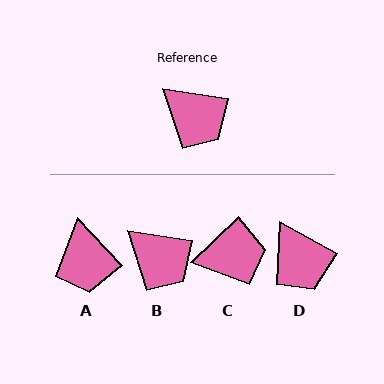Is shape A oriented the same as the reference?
No, it is off by about 38 degrees.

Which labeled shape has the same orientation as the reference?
B.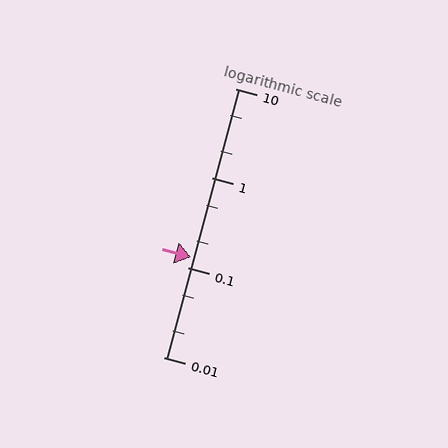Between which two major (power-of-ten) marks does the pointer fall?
The pointer is between 0.1 and 1.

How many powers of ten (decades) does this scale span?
The scale spans 3 decades, from 0.01 to 10.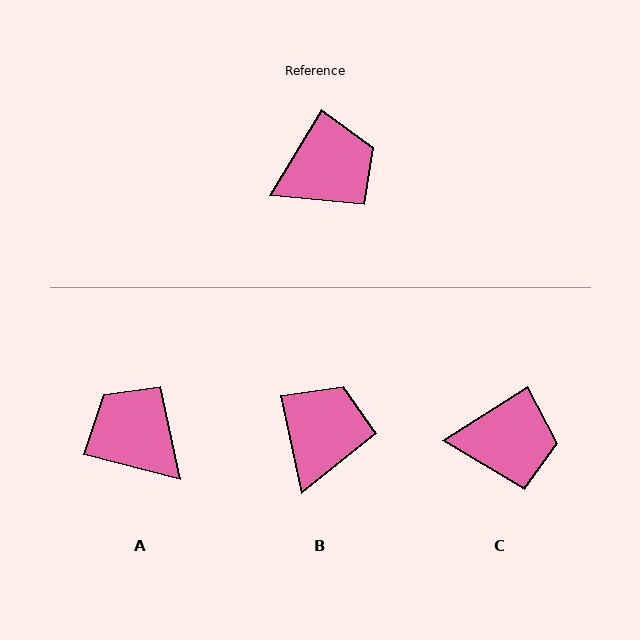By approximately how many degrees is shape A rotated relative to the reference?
Approximately 108 degrees counter-clockwise.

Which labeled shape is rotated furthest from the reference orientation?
A, about 108 degrees away.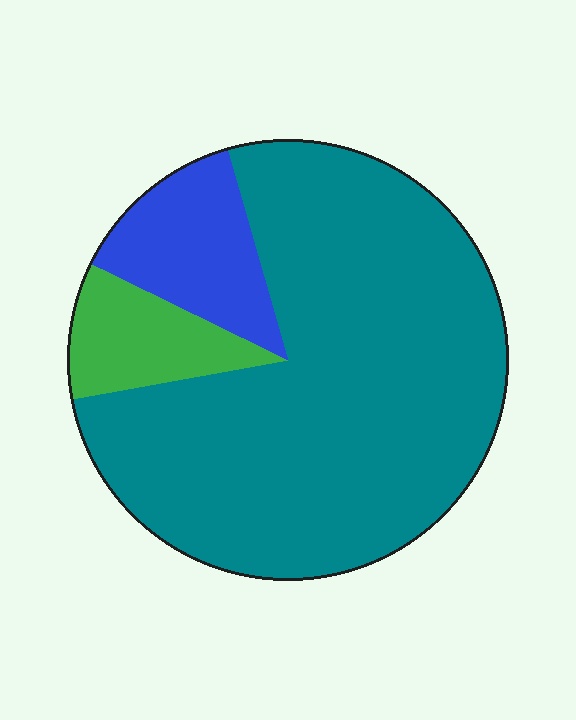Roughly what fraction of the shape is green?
Green takes up less than a quarter of the shape.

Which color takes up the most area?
Teal, at roughly 75%.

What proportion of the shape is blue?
Blue covers roughly 15% of the shape.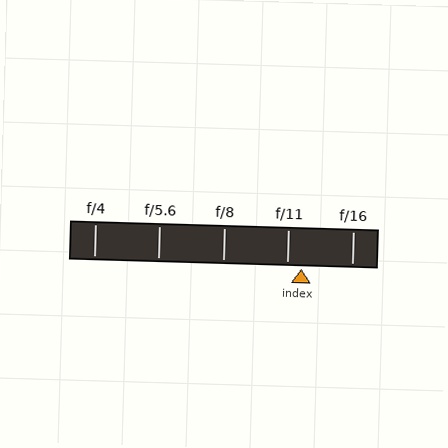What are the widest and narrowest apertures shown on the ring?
The widest aperture shown is f/4 and the narrowest is f/16.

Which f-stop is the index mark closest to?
The index mark is closest to f/11.